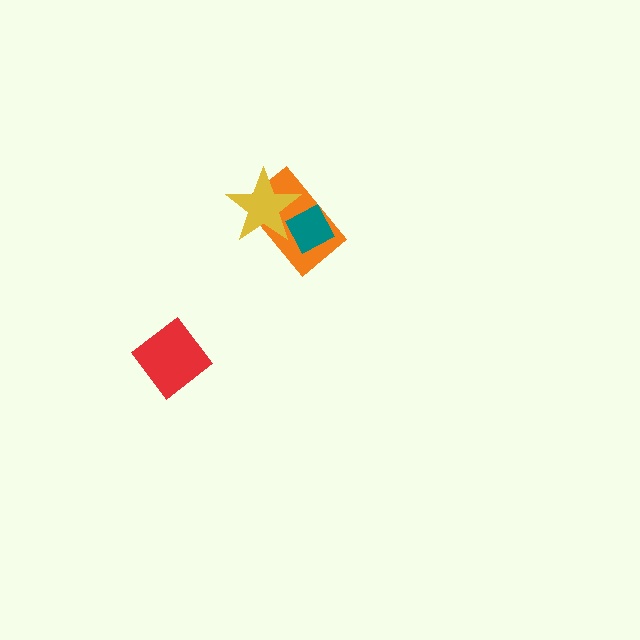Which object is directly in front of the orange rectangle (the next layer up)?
The teal diamond is directly in front of the orange rectangle.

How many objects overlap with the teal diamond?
2 objects overlap with the teal diamond.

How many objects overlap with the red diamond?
0 objects overlap with the red diamond.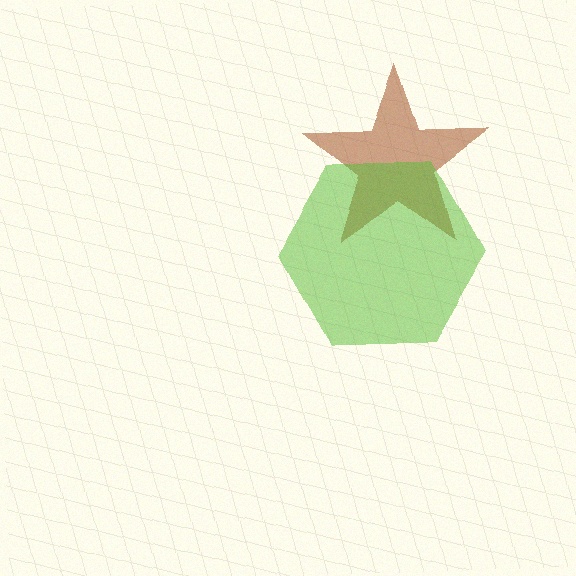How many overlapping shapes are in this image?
There are 2 overlapping shapes in the image.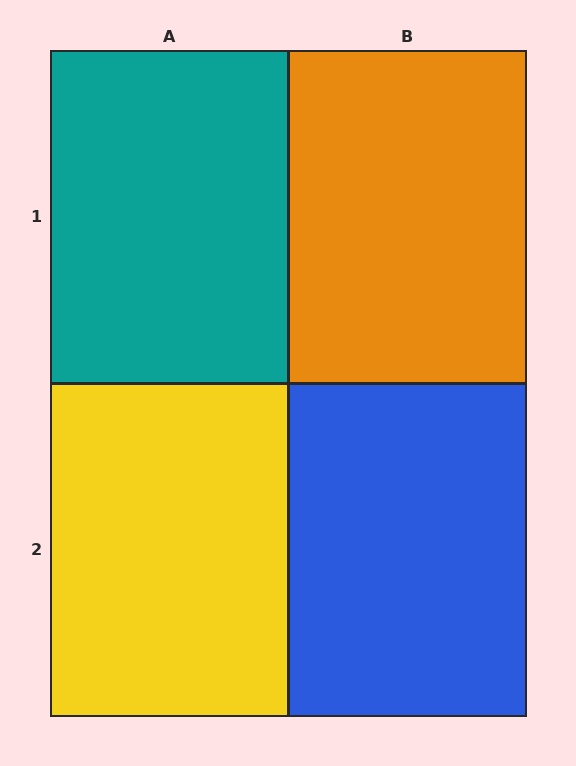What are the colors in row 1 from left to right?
Teal, orange.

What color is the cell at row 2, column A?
Yellow.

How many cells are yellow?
1 cell is yellow.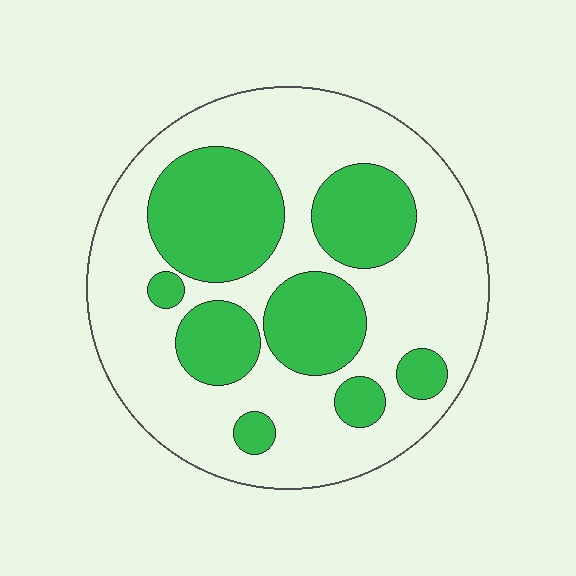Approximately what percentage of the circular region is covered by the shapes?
Approximately 35%.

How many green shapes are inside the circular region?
8.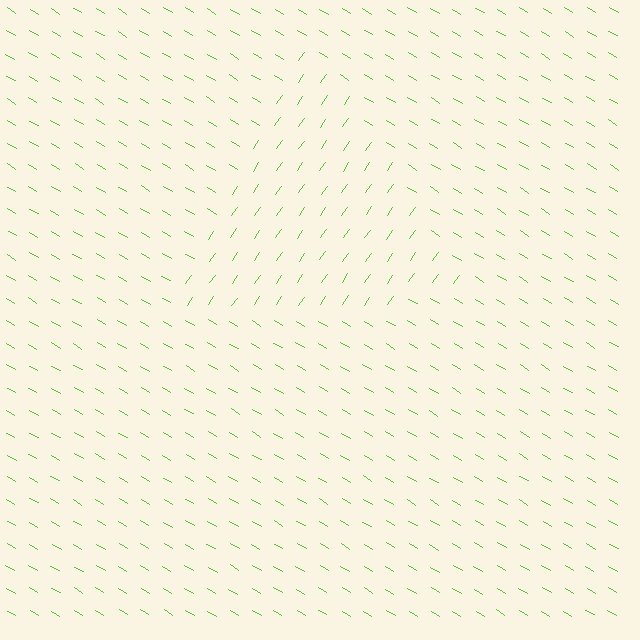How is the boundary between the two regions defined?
The boundary is defined purely by a change in line orientation (approximately 86 degrees difference). All lines are the same color and thickness.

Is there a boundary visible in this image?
Yes, there is a texture boundary formed by a change in line orientation.